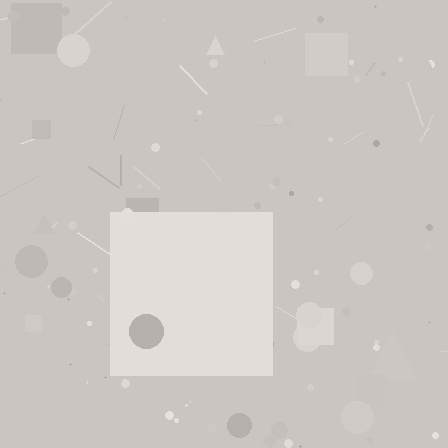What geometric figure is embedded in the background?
A square is embedded in the background.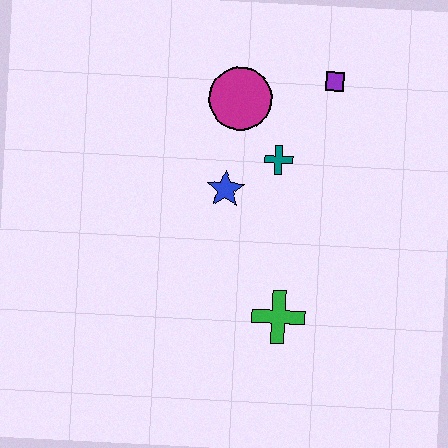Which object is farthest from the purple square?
The green cross is farthest from the purple square.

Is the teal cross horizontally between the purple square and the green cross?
No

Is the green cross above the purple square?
No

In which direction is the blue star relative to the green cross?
The blue star is above the green cross.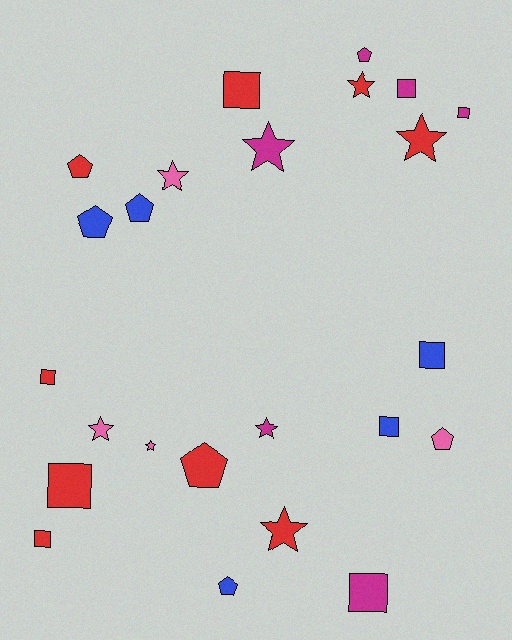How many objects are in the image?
There are 24 objects.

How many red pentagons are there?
There are 2 red pentagons.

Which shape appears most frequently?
Square, with 9 objects.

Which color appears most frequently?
Red, with 9 objects.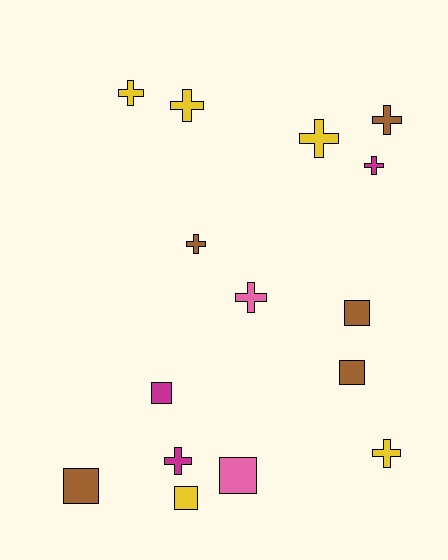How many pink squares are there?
There is 1 pink square.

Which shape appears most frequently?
Cross, with 9 objects.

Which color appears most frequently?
Yellow, with 5 objects.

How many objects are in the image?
There are 15 objects.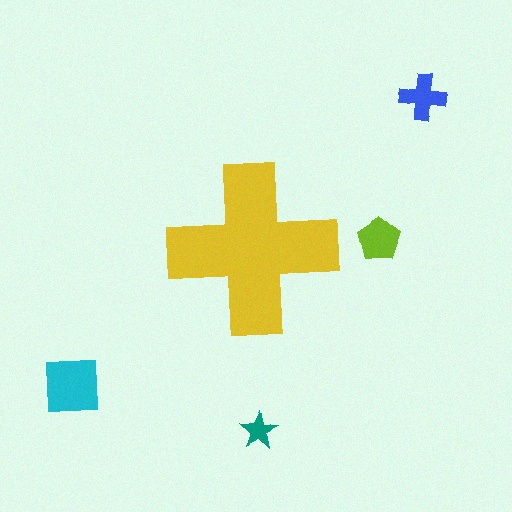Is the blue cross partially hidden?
No, the blue cross is fully visible.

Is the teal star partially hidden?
No, the teal star is fully visible.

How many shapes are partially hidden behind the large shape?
0 shapes are partially hidden.